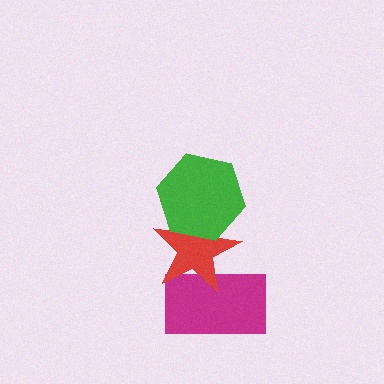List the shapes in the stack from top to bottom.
From top to bottom: the green hexagon, the red star, the magenta rectangle.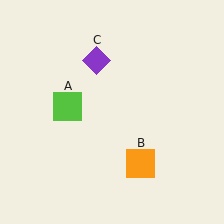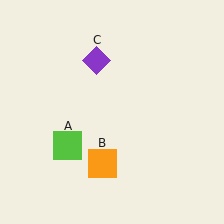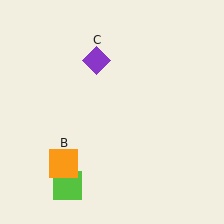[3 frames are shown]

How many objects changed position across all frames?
2 objects changed position: lime square (object A), orange square (object B).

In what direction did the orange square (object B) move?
The orange square (object B) moved left.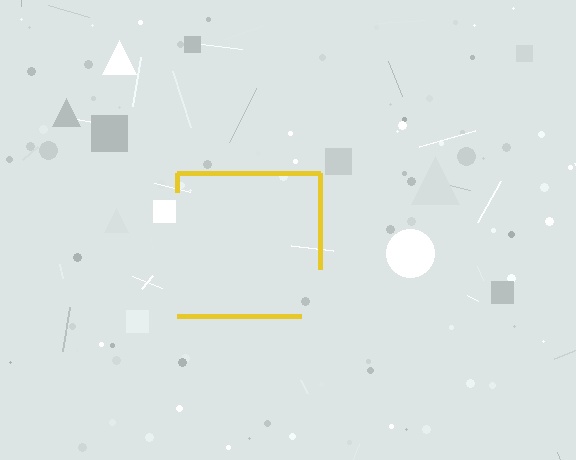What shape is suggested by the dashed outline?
The dashed outline suggests a square.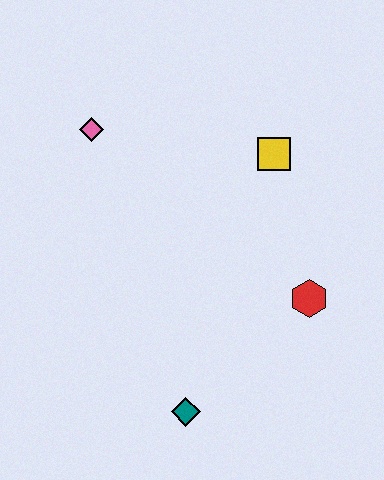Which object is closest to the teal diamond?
The red hexagon is closest to the teal diamond.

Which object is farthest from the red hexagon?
The pink diamond is farthest from the red hexagon.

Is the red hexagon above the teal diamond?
Yes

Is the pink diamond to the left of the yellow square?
Yes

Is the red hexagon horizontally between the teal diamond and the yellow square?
No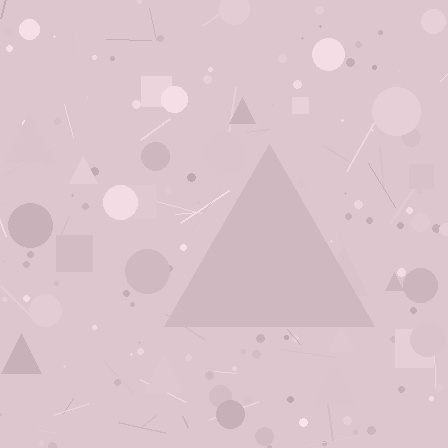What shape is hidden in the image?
A triangle is hidden in the image.